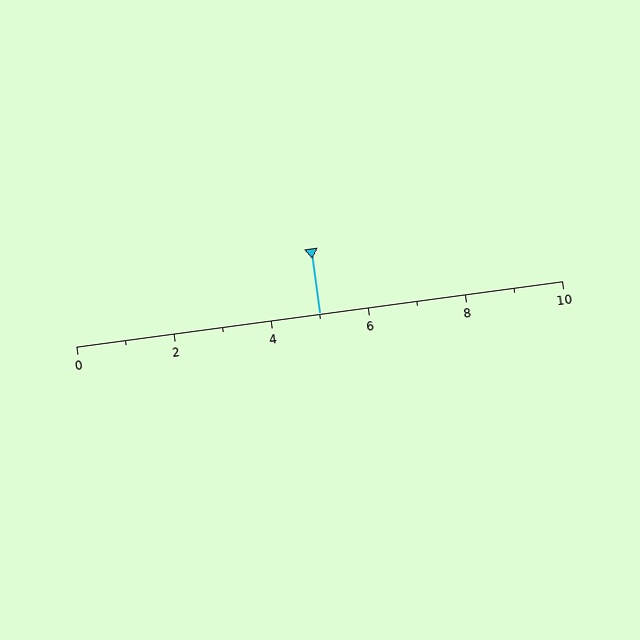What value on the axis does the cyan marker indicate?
The marker indicates approximately 5.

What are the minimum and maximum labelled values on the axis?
The axis runs from 0 to 10.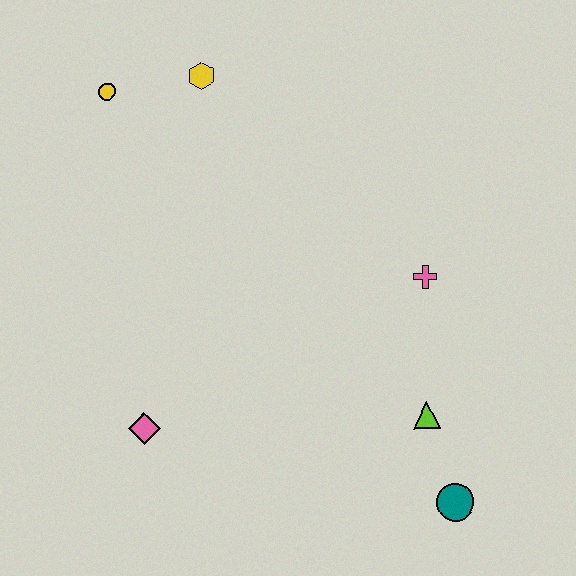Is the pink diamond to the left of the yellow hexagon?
Yes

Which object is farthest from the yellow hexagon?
The teal circle is farthest from the yellow hexagon.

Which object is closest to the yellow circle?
The yellow hexagon is closest to the yellow circle.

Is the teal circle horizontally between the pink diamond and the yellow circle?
No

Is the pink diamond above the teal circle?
Yes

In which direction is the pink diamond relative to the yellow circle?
The pink diamond is below the yellow circle.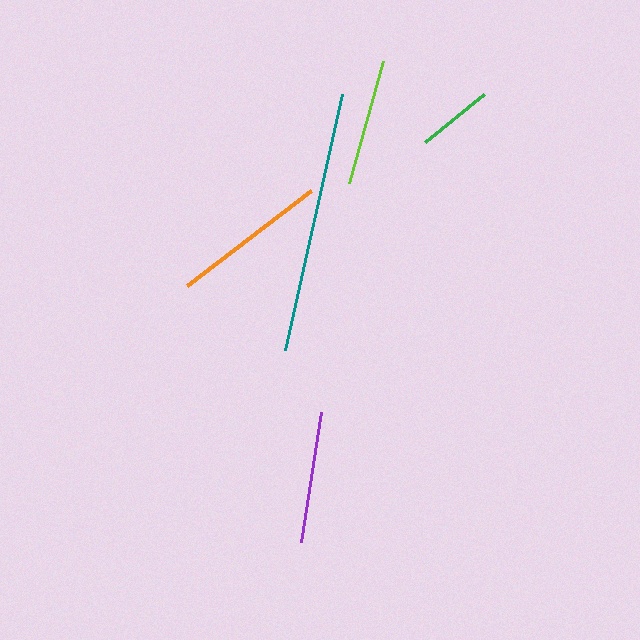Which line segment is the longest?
The teal line is the longest at approximately 262 pixels.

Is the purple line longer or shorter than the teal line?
The teal line is longer than the purple line.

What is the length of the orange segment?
The orange segment is approximately 157 pixels long.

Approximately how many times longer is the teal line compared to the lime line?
The teal line is approximately 2.1 times the length of the lime line.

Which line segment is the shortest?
The green line is the shortest at approximately 76 pixels.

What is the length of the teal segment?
The teal segment is approximately 262 pixels long.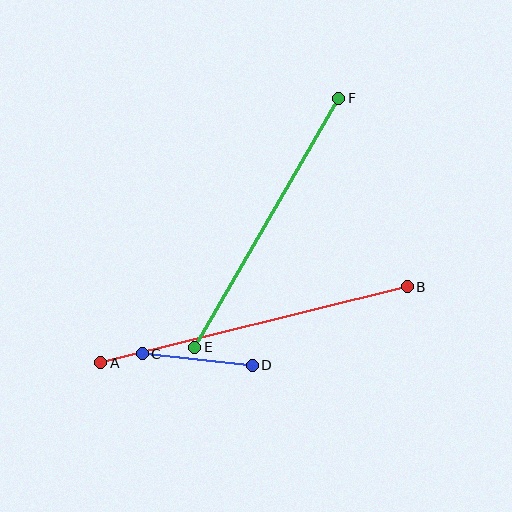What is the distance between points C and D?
The distance is approximately 110 pixels.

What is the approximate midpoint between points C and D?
The midpoint is at approximately (197, 359) pixels.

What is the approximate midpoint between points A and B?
The midpoint is at approximately (254, 325) pixels.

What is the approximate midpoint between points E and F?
The midpoint is at approximately (267, 223) pixels.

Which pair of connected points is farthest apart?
Points A and B are farthest apart.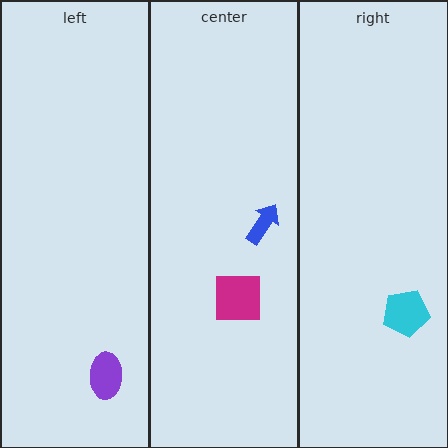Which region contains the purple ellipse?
The left region.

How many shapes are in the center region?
2.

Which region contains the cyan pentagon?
The right region.